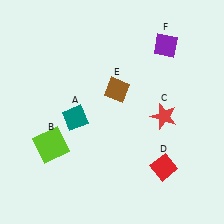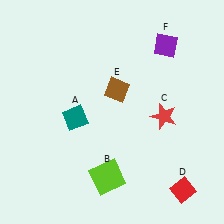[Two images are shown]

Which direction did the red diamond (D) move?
The red diamond (D) moved down.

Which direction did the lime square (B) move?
The lime square (B) moved right.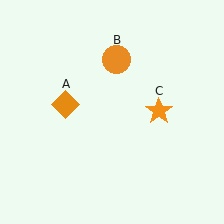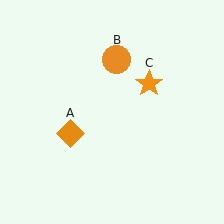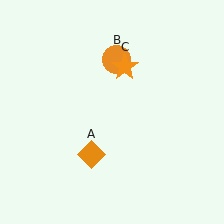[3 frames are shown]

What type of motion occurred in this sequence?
The orange diamond (object A), orange star (object C) rotated counterclockwise around the center of the scene.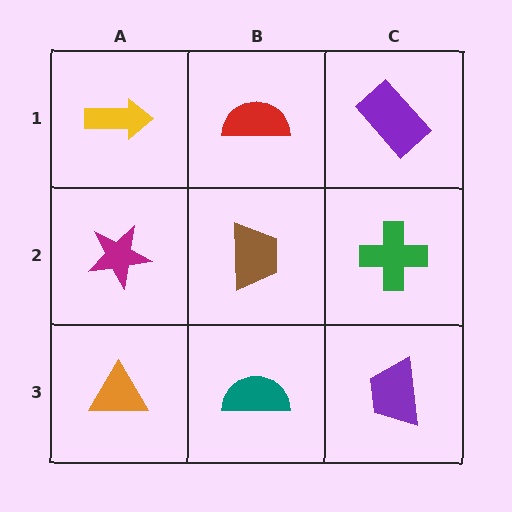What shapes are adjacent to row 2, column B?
A red semicircle (row 1, column B), a teal semicircle (row 3, column B), a magenta star (row 2, column A), a green cross (row 2, column C).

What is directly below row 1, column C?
A green cross.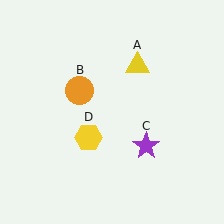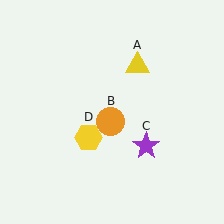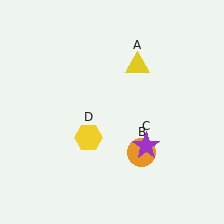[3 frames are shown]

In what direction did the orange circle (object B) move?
The orange circle (object B) moved down and to the right.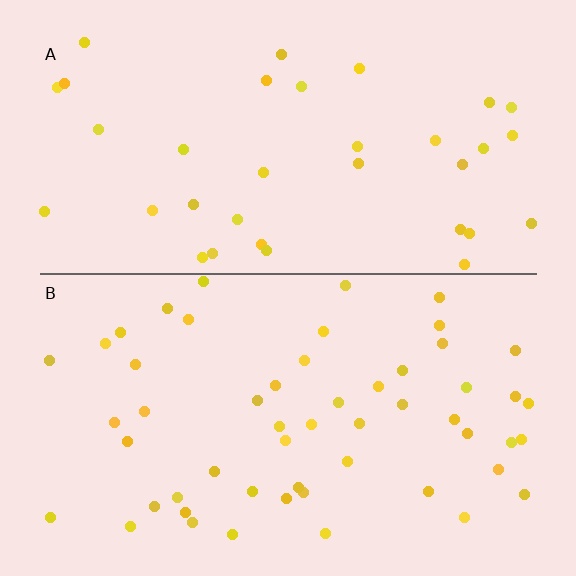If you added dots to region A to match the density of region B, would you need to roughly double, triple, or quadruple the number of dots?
Approximately double.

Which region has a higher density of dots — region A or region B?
B (the bottom).